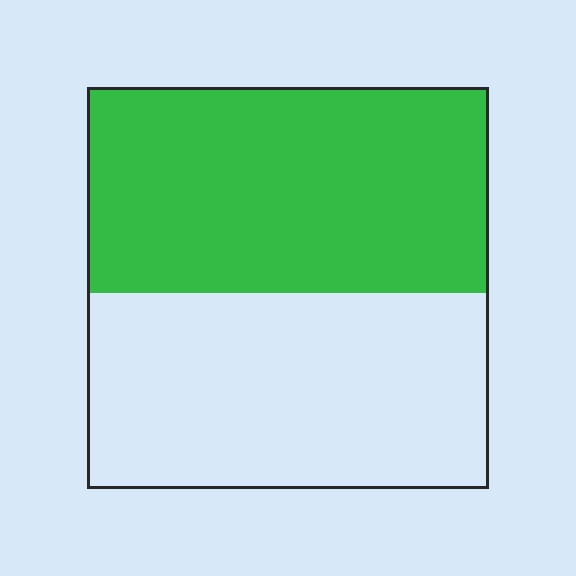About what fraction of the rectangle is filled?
About one half (1/2).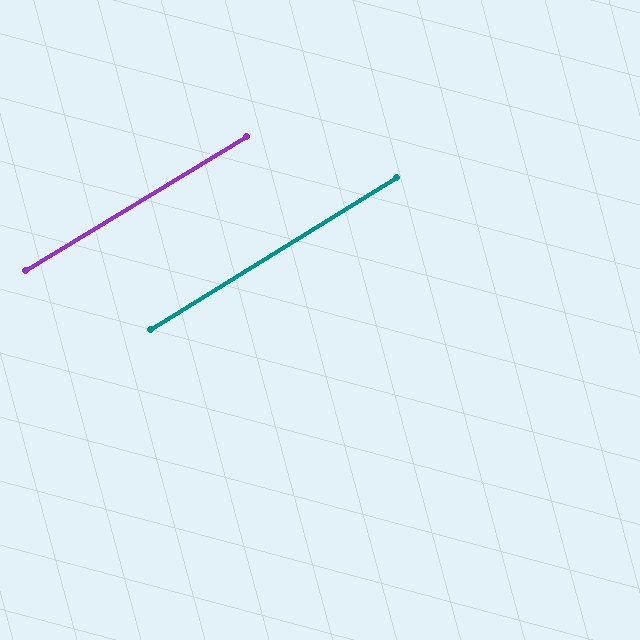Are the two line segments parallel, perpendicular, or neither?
Parallel — their directions differ by only 0.2°.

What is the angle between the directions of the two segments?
Approximately 0 degrees.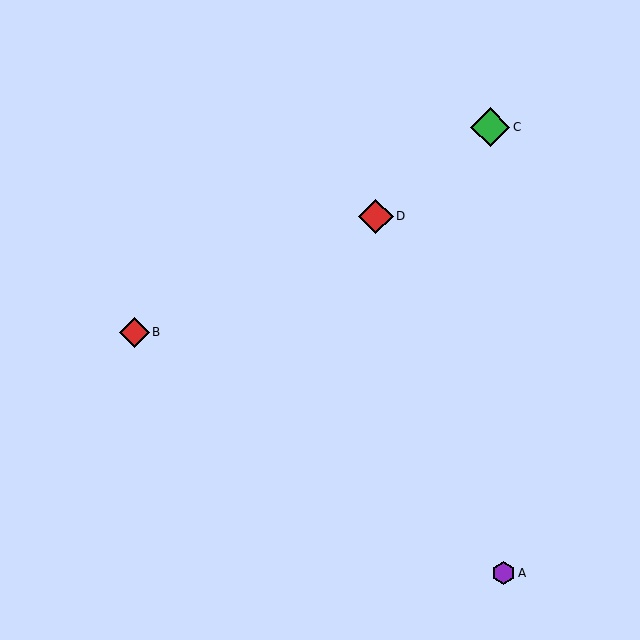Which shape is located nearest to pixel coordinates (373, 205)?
The red diamond (labeled D) at (376, 216) is nearest to that location.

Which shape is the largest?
The green diamond (labeled C) is the largest.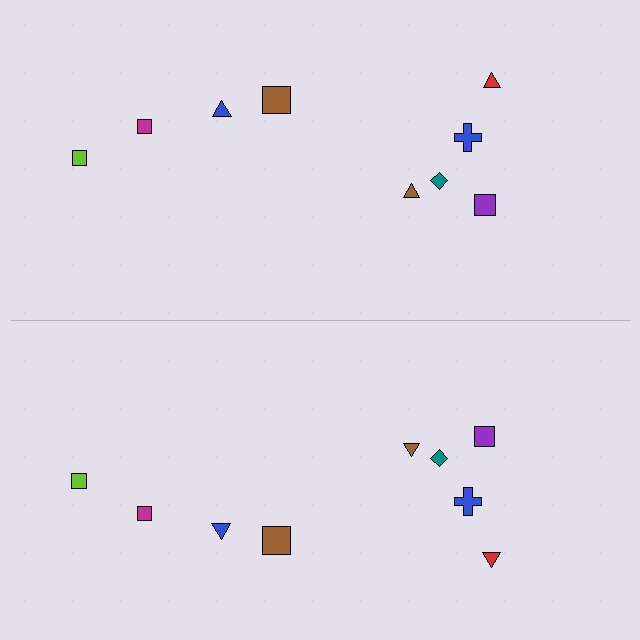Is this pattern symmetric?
Yes, this pattern has bilateral (reflection) symmetry.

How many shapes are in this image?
There are 18 shapes in this image.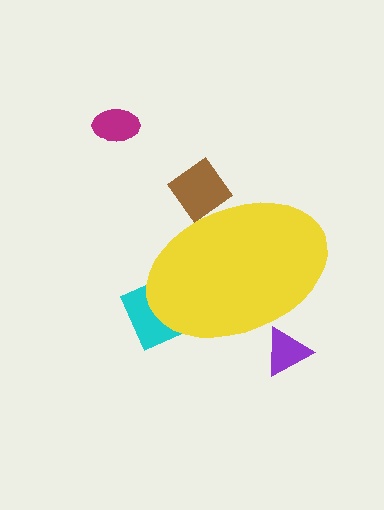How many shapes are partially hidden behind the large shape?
3 shapes are partially hidden.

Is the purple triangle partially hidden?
Yes, the purple triangle is partially hidden behind the yellow ellipse.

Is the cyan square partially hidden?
Yes, the cyan square is partially hidden behind the yellow ellipse.